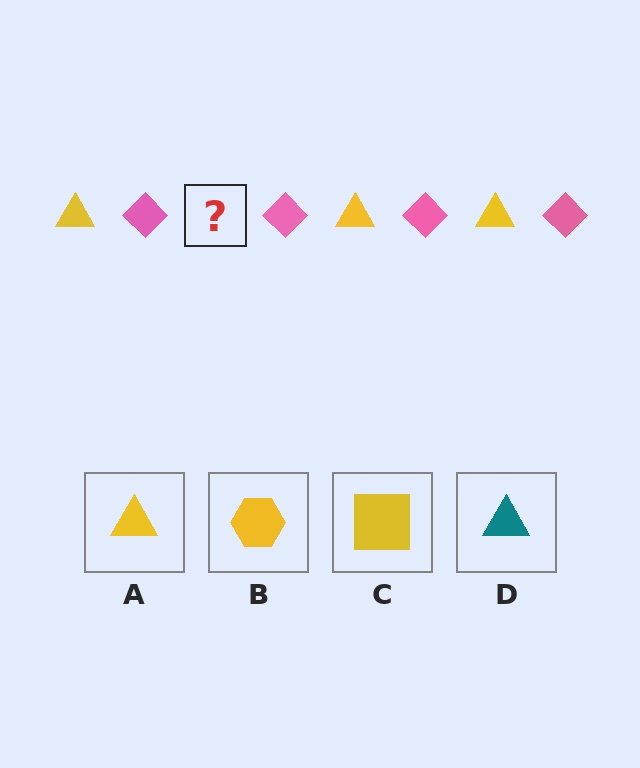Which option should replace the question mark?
Option A.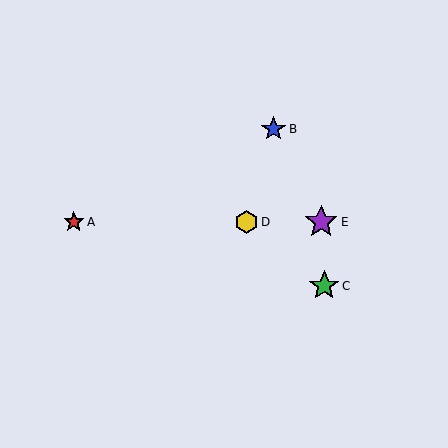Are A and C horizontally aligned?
No, A is at y≈222 and C is at y≈286.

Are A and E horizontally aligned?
Yes, both are at y≈222.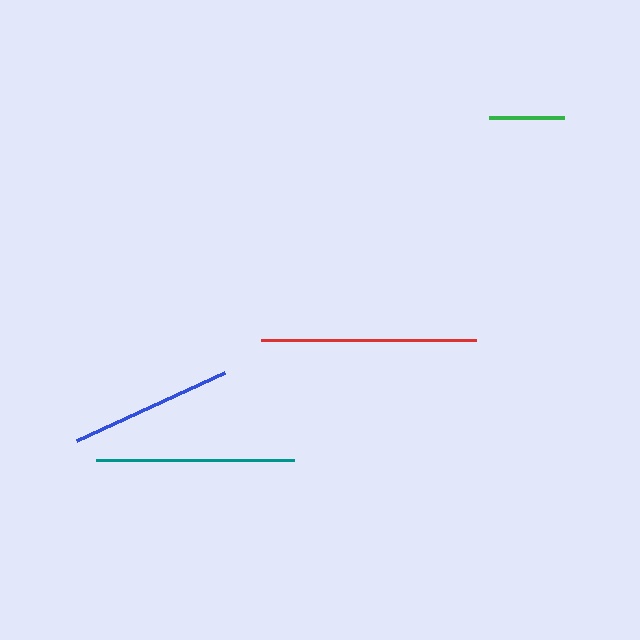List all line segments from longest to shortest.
From longest to shortest: red, teal, blue, green.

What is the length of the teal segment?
The teal segment is approximately 198 pixels long.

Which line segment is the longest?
The red line is the longest at approximately 215 pixels.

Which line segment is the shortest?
The green line is the shortest at approximately 75 pixels.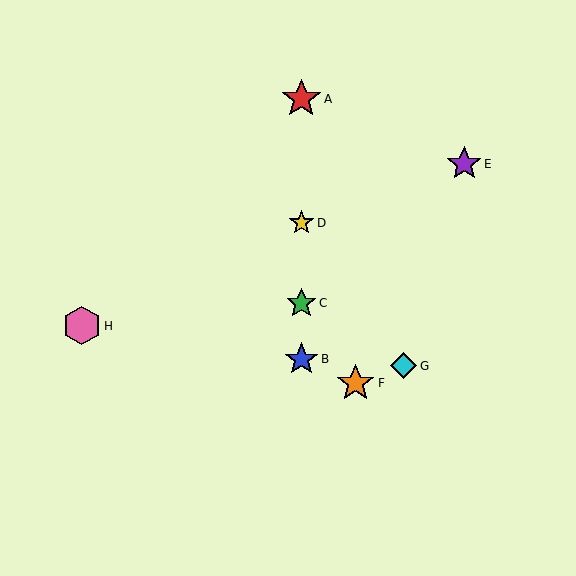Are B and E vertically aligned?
No, B is at x≈301 and E is at x≈464.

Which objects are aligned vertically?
Objects A, B, C, D are aligned vertically.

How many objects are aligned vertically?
4 objects (A, B, C, D) are aligned vertically.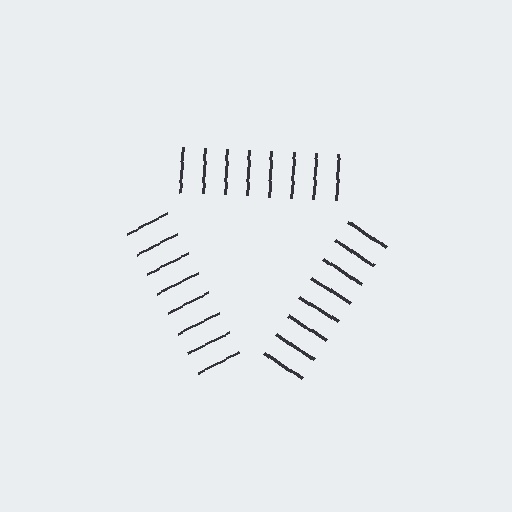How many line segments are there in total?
24 — 8 along each of the 3 edges.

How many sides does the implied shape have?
3 sides — the line-ends trace a triangle.